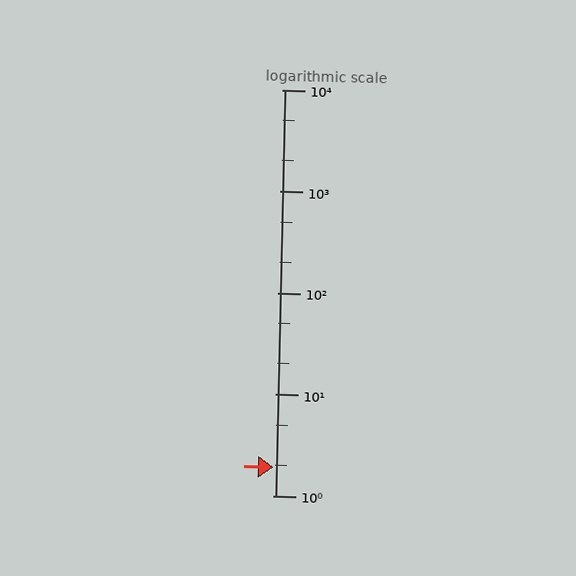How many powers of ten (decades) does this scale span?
The scale spans 4 decades, from 1 to 10000.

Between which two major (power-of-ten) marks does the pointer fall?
The pointer is between 1 and 10.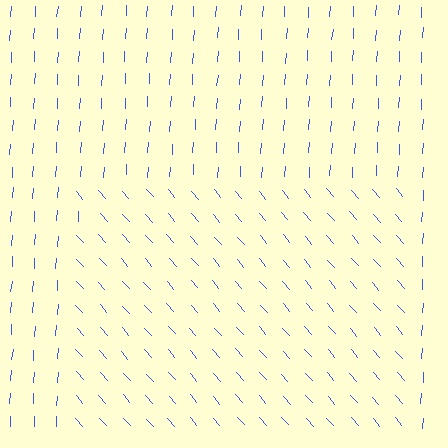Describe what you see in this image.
The image is filled with small blue line segments. A rectangle region in the image has lines oriented differently from the surrounding lines, creating a visible texture boundary.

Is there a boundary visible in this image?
Yes, there is a texture boundary formed by a change in line orientation.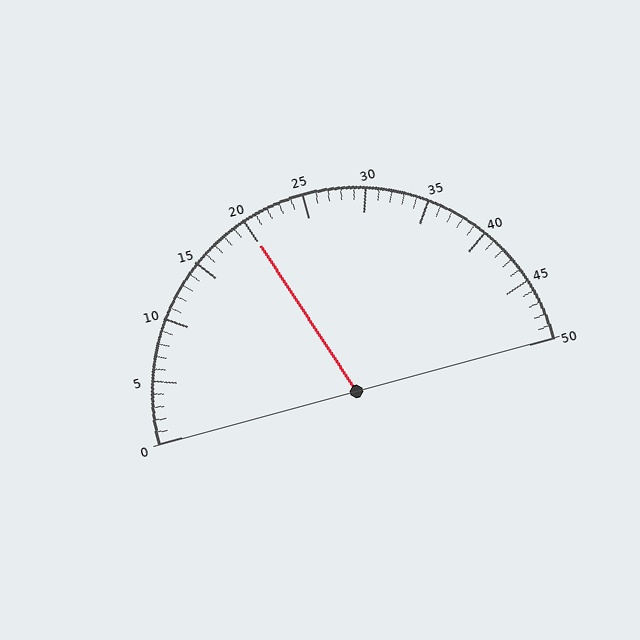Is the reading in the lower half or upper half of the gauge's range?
The reading is in the lower half of the range (0 to 50).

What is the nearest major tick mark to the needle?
The nearest major tick mark is 20.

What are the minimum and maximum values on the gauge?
The gauge ranges from 0 to 50.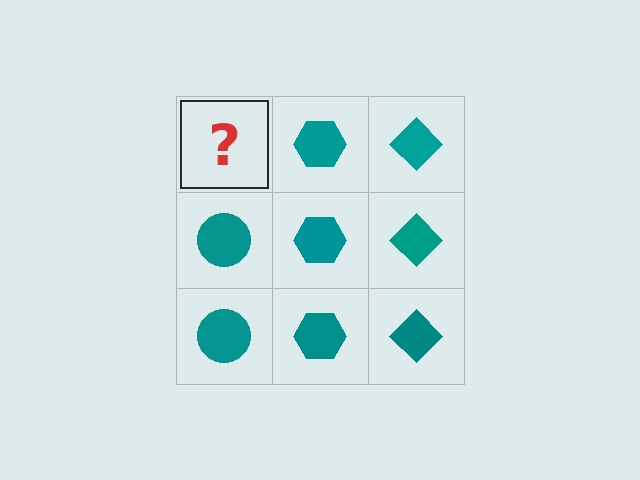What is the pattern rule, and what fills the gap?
The rule is that each column has a consistent shape. The gap should be filled with a teal circle.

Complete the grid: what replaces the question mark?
The question mark should be replaced with a teal circle.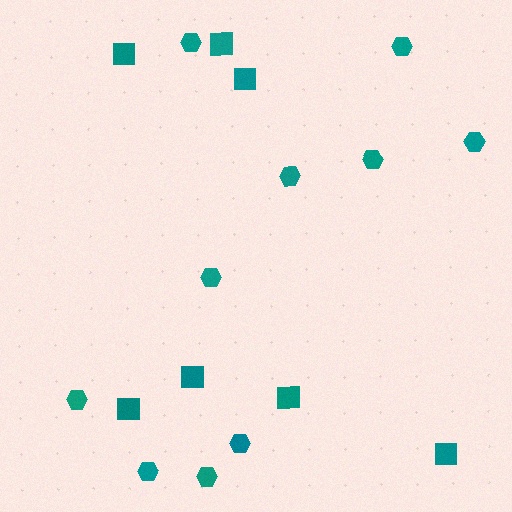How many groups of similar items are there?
There are 2 groups: one group of hexagons (10) and one group of squares (7).